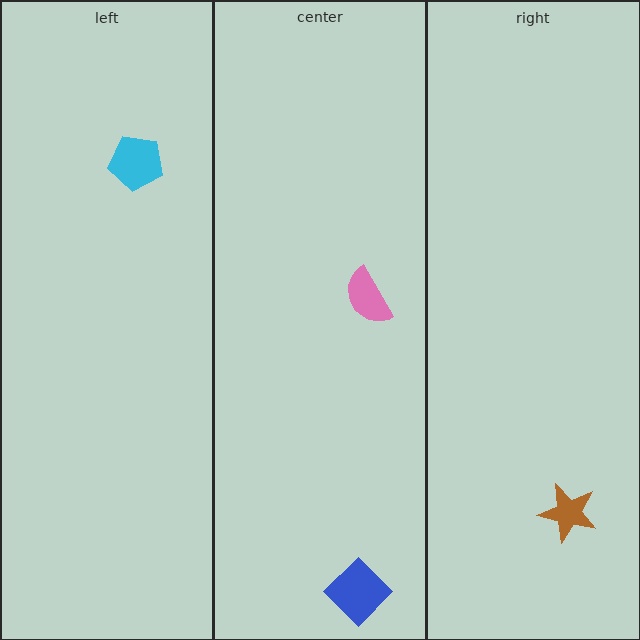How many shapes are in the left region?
1.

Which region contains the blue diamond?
The center region.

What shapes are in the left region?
The cyan pentagon.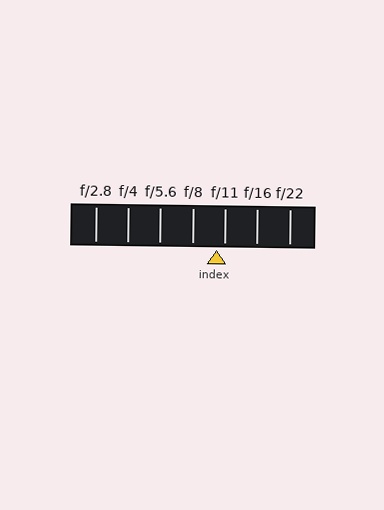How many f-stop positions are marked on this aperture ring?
There are 7 f-stop positions marked.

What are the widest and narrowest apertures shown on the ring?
The widest aperture shown is f/2.8 and the narrowest is f/22.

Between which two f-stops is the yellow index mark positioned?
The index mark is between f/8 and f/11.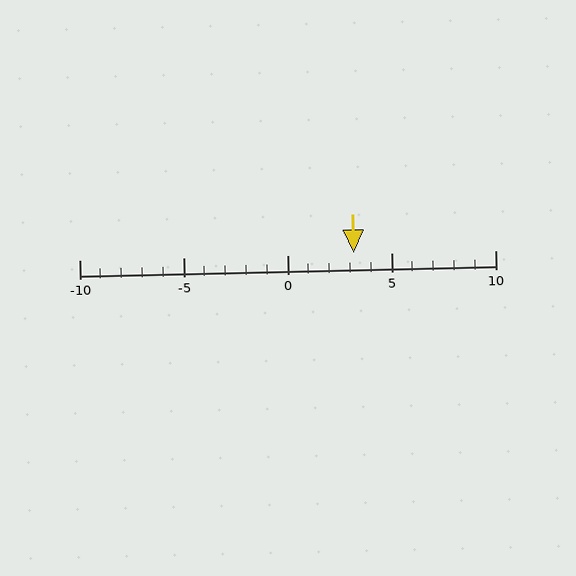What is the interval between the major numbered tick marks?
The major tick marks are spaced 5 units apart.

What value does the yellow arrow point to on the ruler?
The yellow arrow points to approximately 3.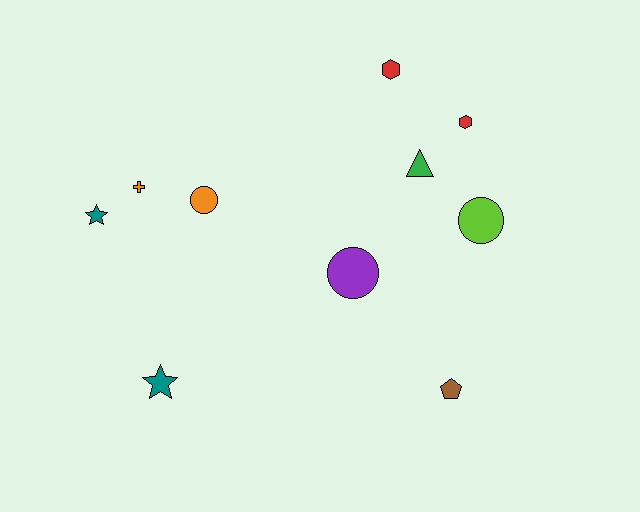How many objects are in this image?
There are 10 objects.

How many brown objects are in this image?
There is 1 brown object.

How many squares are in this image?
There are no squares.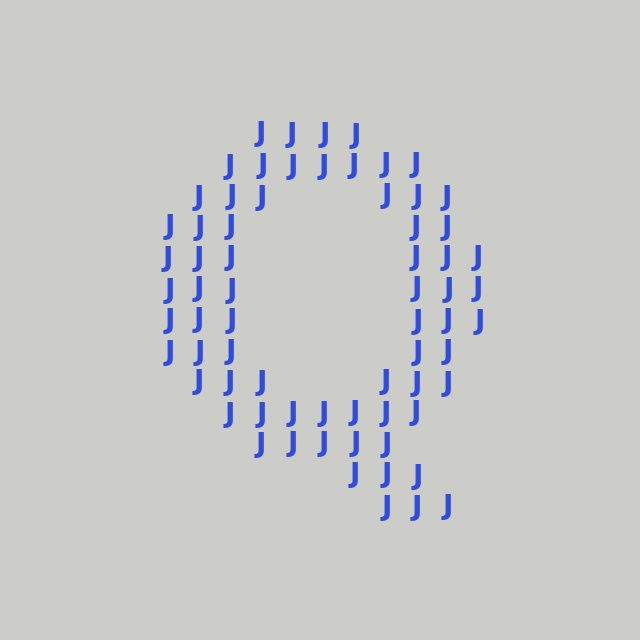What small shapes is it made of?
It is made of small letter J's.